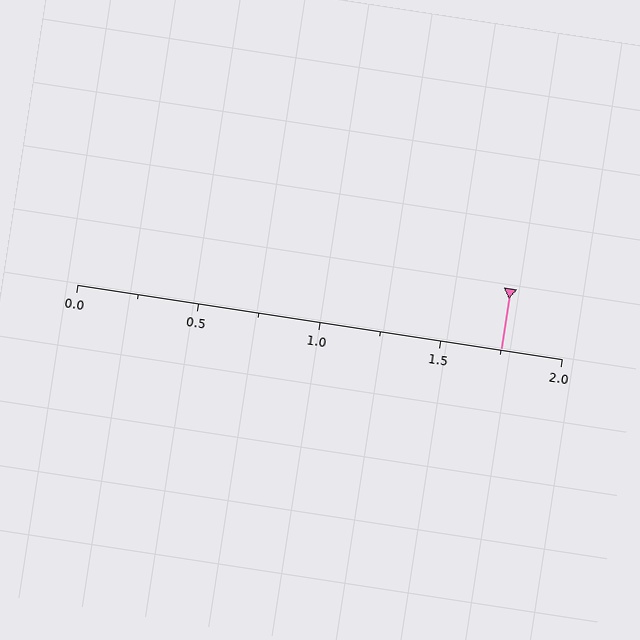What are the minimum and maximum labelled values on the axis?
The axis runs from 0.0 to 2.0.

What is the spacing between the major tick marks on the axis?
The major ticks are spaced 0.5 apart.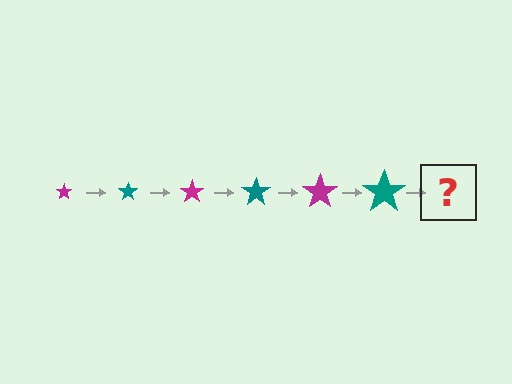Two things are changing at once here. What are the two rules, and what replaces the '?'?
The two rules are that the star grows larger each step and the color cycles through magenta and teal. The '?' should be a magenta star, larger than the previous one.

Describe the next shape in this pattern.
It should be a magenta star, larger than the previous one.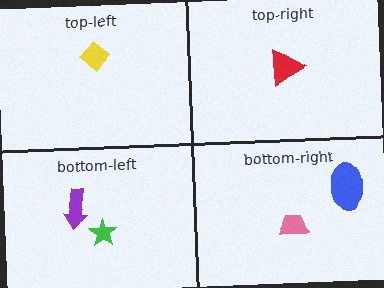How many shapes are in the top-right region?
1.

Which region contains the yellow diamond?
The top-left region.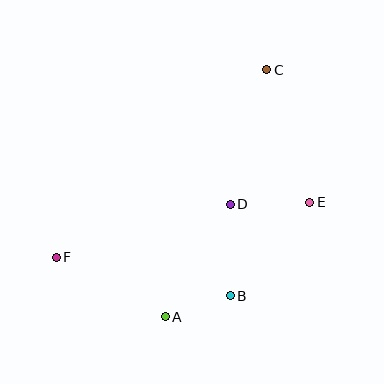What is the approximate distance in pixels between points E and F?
The distance between E and F is approximately 259 pixels.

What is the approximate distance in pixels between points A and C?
The distance between A and C is approximately 267 pixels.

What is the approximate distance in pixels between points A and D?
The distance between A and D is approximately 130 pixels.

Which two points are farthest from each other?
Points C and F are farthest from each other.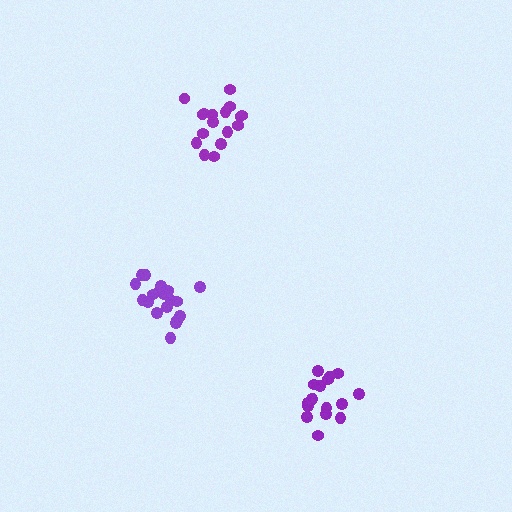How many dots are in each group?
Group 1: 19 dots, Group 2: 17 dots, Group 3: 17 dots (53 total).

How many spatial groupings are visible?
There are 3 spatial groupings.